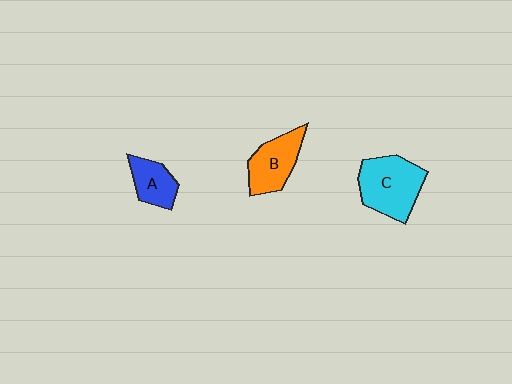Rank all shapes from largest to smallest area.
From largest to smallest: C (cyan), B (orange), A (blue).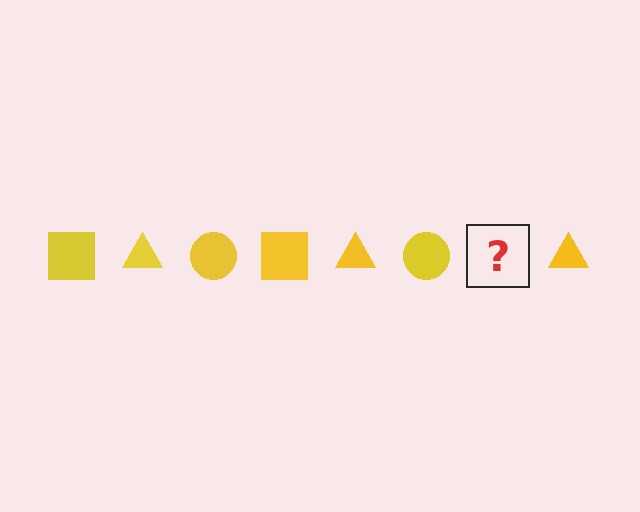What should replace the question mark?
The question mark should be replaced with a yellow square.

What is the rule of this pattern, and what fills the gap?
The rule is that the pattern cycles through square, triangle, circle shapes in yellow. The gap should be filled with a yellow square.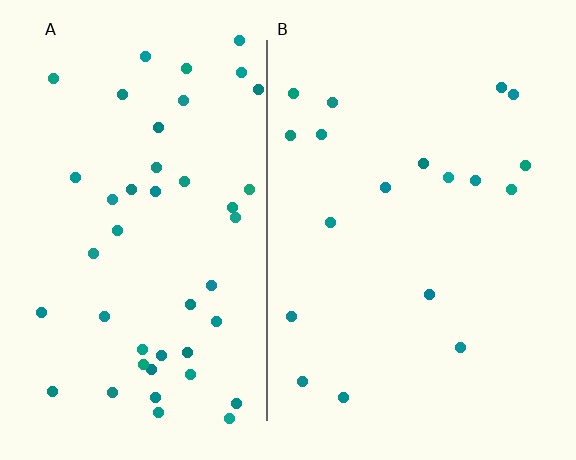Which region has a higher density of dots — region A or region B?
A (the left).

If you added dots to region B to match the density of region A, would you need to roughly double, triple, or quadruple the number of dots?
Approximately double.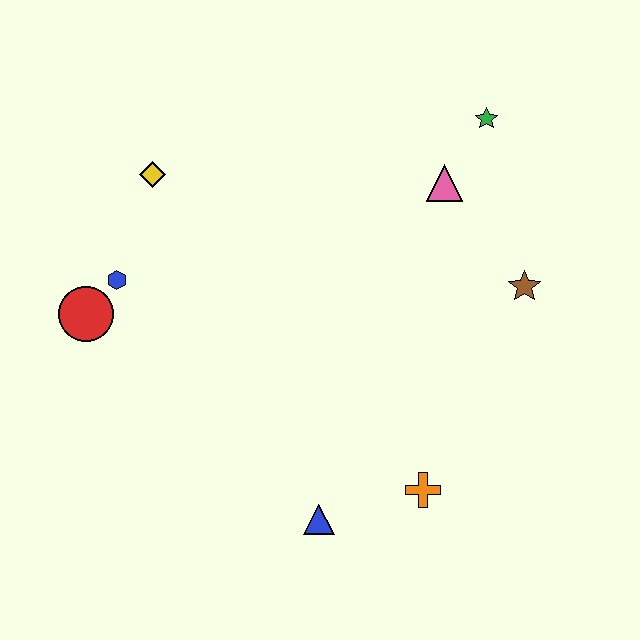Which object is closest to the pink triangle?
The green star is closest to the pink triangle.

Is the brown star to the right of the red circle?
Yes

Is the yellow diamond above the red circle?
Yes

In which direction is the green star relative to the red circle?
The green star is to the right of the red circle.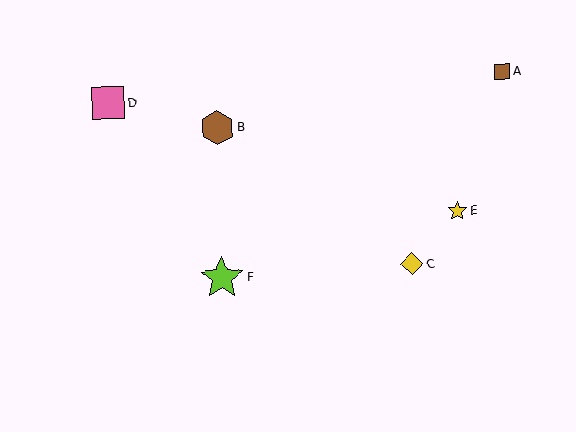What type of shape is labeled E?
Shape E is a yellow star.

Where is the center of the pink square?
The center of the pink square is at (108, 103).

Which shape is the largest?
The lime star (labeled F) is the largest.